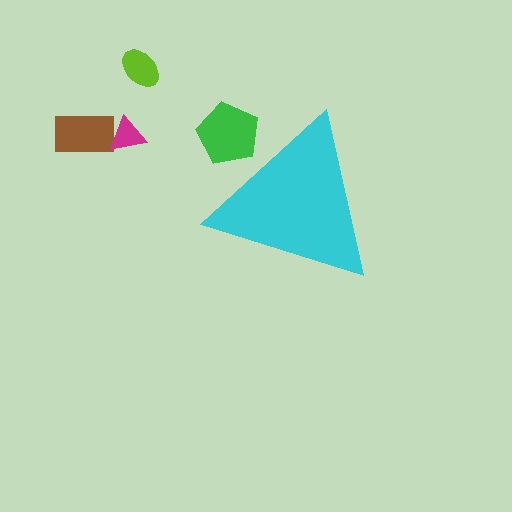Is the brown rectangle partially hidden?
No, the brown rectangle is fully visible.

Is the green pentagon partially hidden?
Yes, the green pentagon is partially hidden behind the cyan triangle.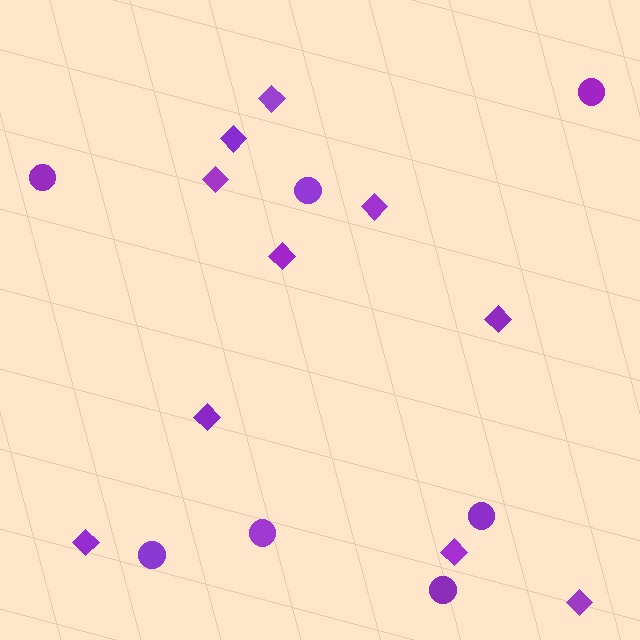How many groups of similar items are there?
There are 2 groups: one group of circles (7) and one group of diamonds (10).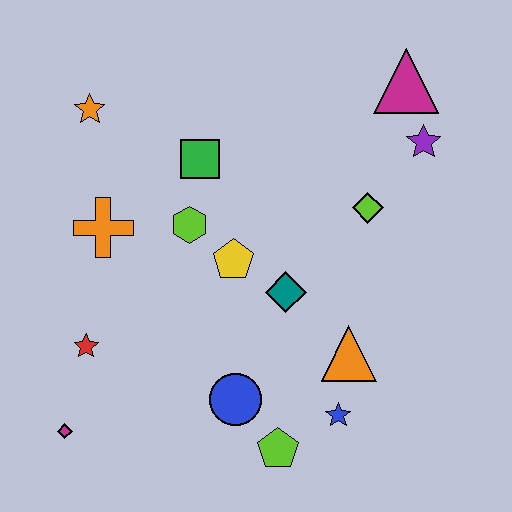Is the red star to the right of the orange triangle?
No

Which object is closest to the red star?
The magenta diamond is closest to the red star.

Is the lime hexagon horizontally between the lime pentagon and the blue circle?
No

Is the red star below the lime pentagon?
No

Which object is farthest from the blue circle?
The magenta triangle is farthest from the blue circle.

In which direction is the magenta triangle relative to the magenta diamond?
The magenta triangle is above the magenta diamond.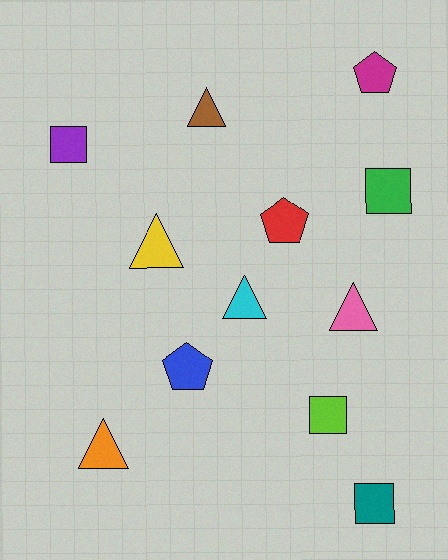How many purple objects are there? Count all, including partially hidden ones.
There is 1 purple object.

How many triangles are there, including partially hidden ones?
There are 5 triangles.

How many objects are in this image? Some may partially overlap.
There are 12 objects.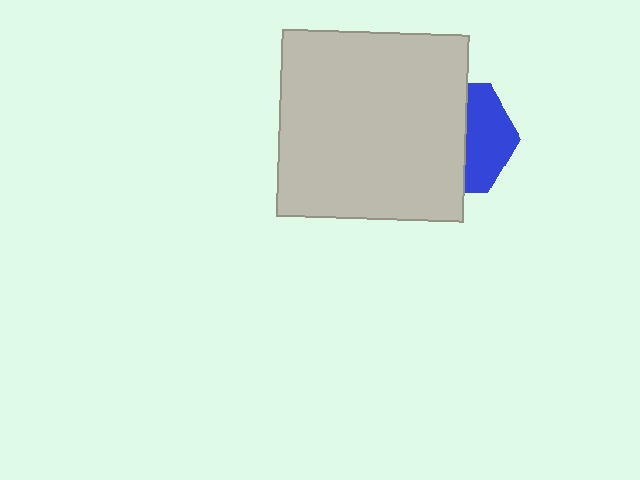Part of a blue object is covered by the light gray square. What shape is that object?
It is a hexagon.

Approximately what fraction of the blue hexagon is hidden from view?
Roughly 60% of the blue hexagon is hidden behind the light gray square.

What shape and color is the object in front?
The object in front is a light gray square.